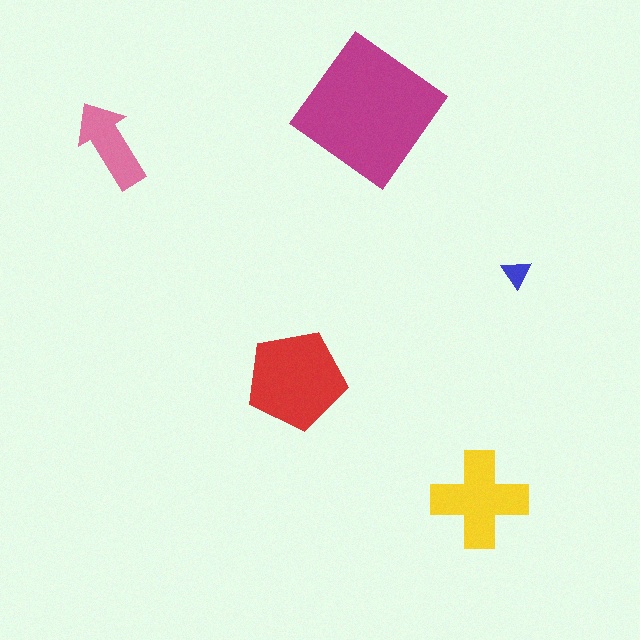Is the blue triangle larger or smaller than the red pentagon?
Smaller.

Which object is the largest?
The magenta diamond.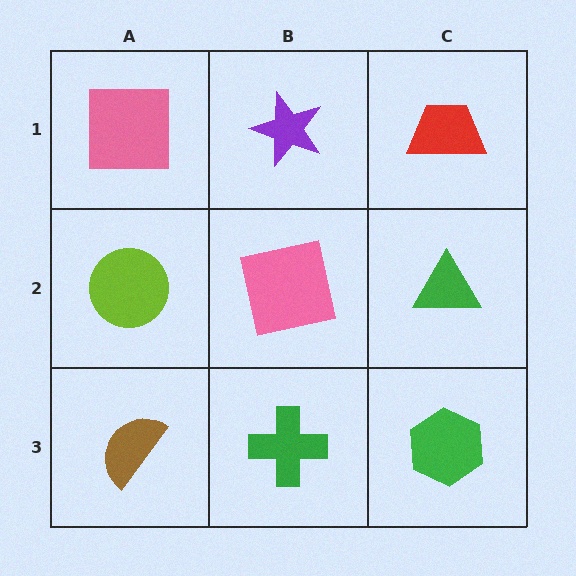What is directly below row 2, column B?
A green cross.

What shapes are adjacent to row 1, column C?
A green triangle (row 2, column C), a purple star (row 1, column B).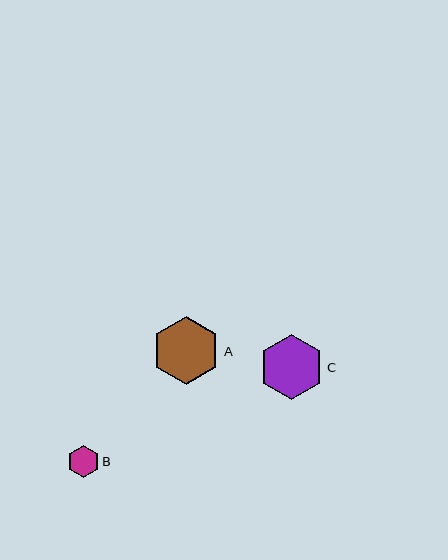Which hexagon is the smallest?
Hexagon B is the smallest with a size of approximately 32 pixels.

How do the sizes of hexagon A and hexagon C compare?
Hexagon A and hexagon C are approximately the same size.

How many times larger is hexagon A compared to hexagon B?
Hexagon A is approximately 2.2 times the size of hexagon B.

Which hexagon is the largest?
Hexagon A is the largest with a size of approximately 69 pixels.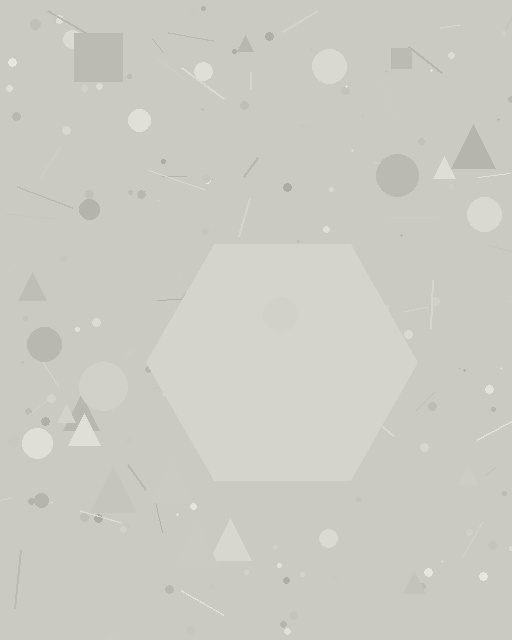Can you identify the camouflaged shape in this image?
The camouflaged shape is a hexagon.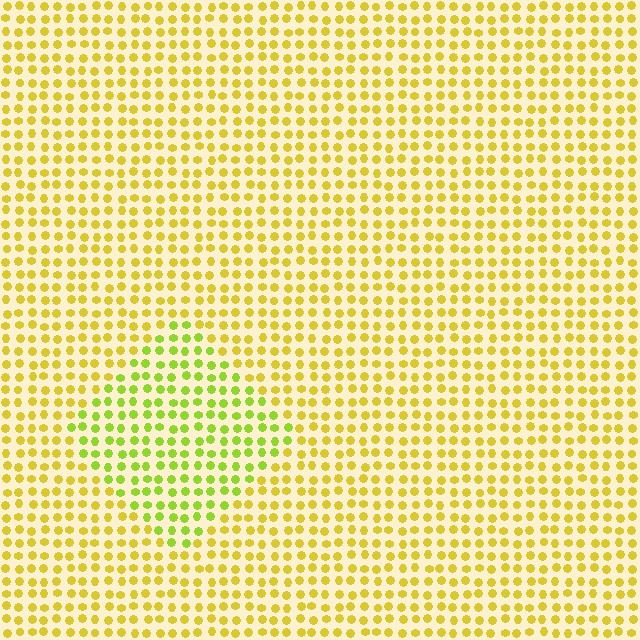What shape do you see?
I see a diamond.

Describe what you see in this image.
The image is filled with small yellow elements in a uniform arrangement. A diamond-shaped region is visible where the elements are tinted to a slightly different hue, forming a subtle color boundary.